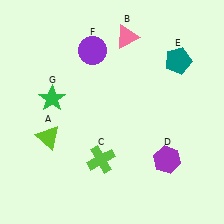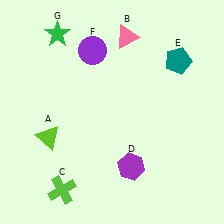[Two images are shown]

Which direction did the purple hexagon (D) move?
The purple hexagon (D) moved left.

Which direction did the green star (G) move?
The green star (G) moved up.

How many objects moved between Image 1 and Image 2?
3 objects moved between the two images.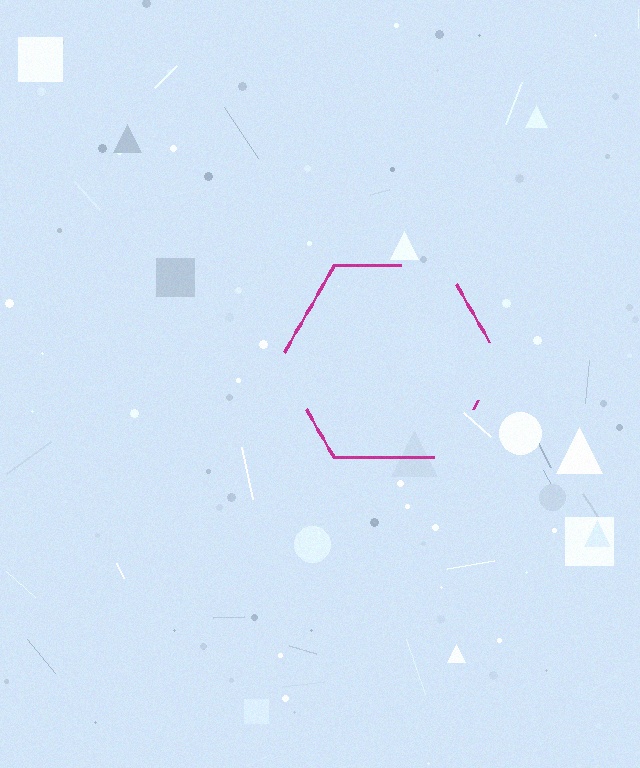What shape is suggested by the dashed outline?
The dashed outline suggests a hexagon.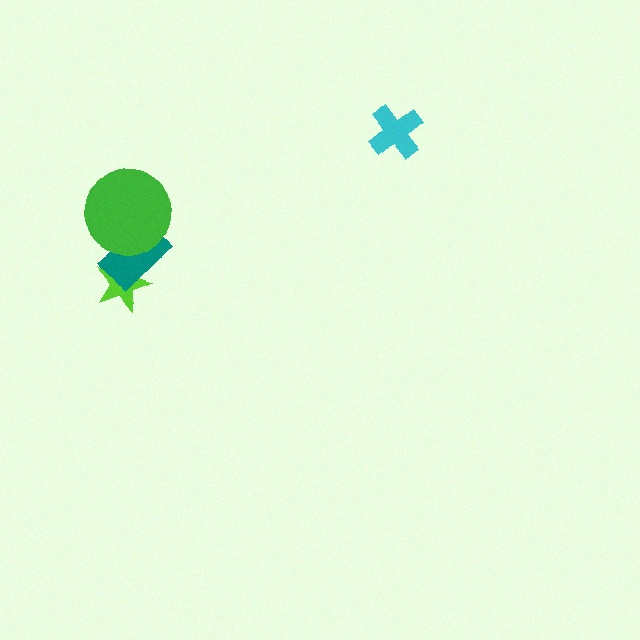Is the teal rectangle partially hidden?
Yes, it is partially covered by another shape.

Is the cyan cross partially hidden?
No, no other shape covers it.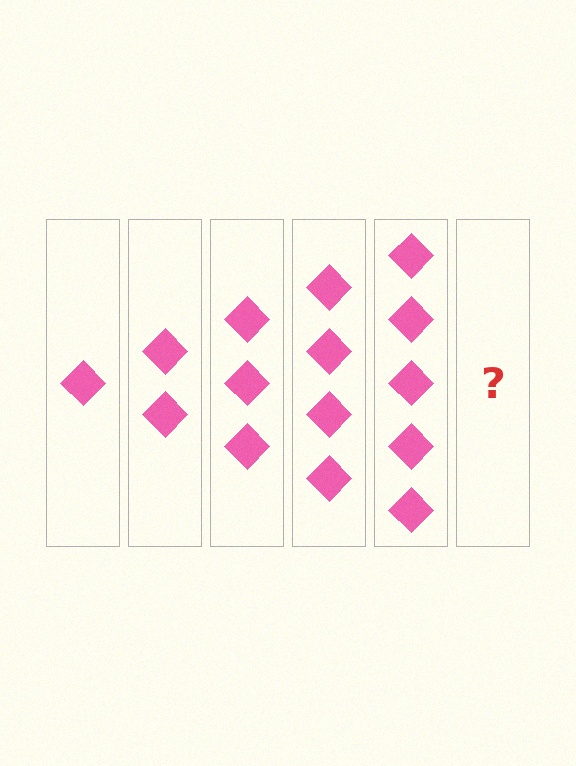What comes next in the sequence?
The next element should be 6 diamonds.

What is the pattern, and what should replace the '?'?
The pattern is that each step adds one more diamond. The '?' should be 6 diamonds.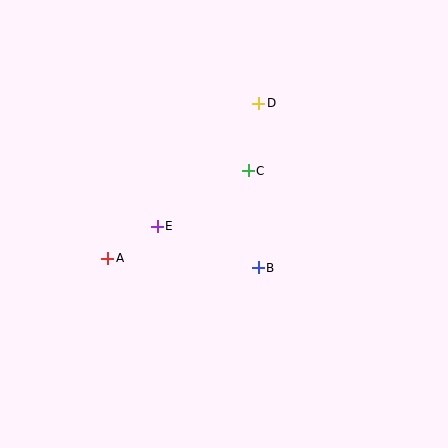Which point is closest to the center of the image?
Point B at (258, 268) is closest to the center.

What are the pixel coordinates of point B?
Point B is at (258, 268).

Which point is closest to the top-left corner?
Point E is closest to the top-left corner.